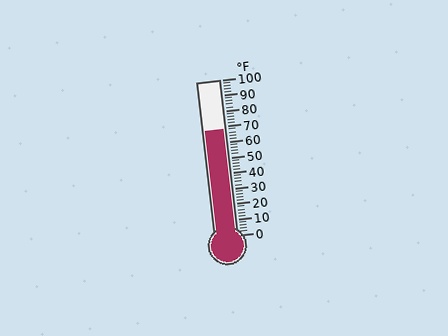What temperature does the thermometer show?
The thermometer shows approximately 68°F.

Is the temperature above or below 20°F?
The temperature is above 20°F.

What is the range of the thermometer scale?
The thermometer scale ranges from 0°F to 100°F.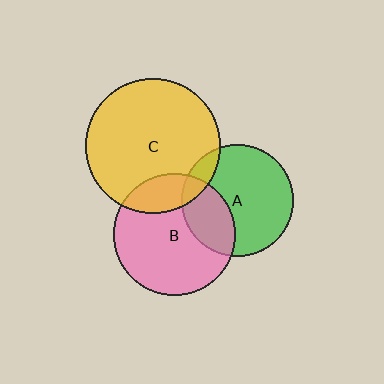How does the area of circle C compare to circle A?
Approximately 1.5 times.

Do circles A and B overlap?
Yes.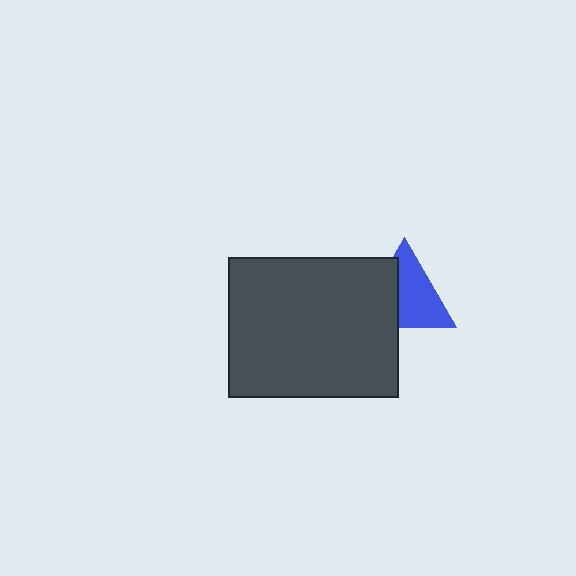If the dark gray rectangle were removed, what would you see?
You would see the complete blue triangle.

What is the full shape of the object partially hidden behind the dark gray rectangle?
The partially hidden object is a blue triangle.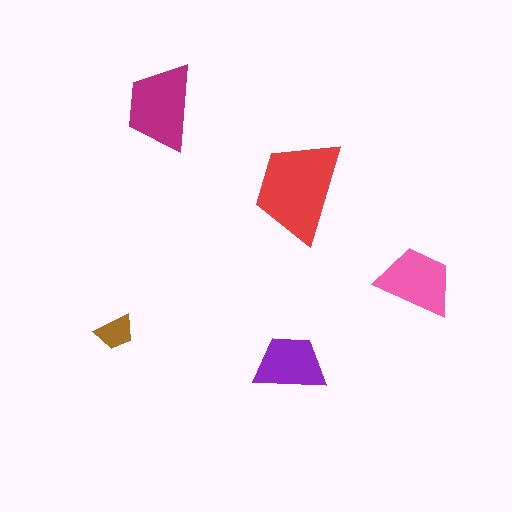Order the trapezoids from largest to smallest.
the red one, the magenta one, the pink one, the purple one, the brown one.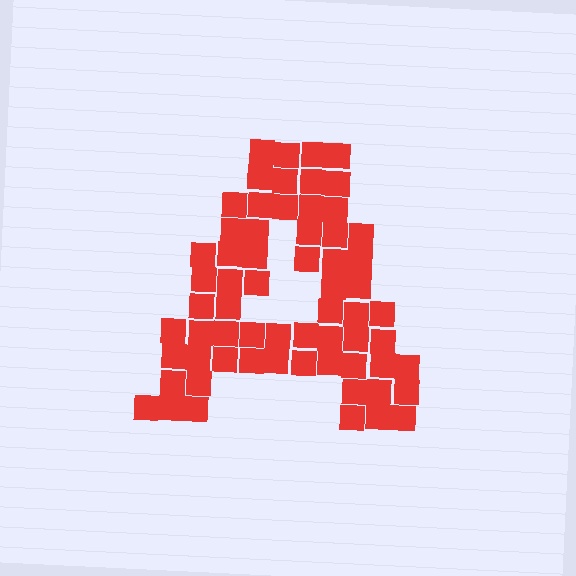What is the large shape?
The large shape is the letter A.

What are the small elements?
The small elements are squares.